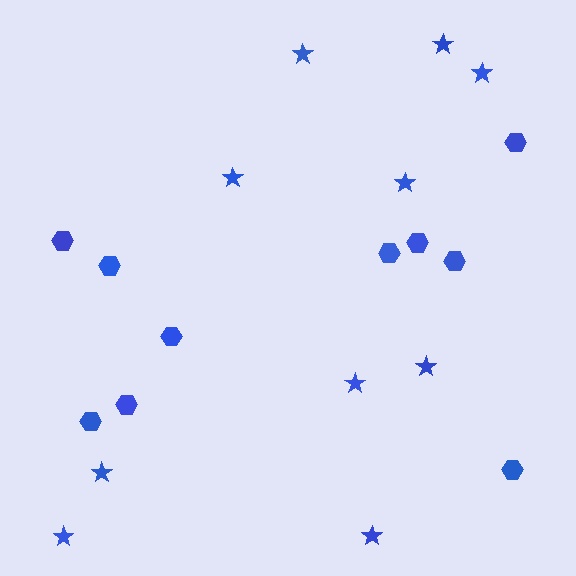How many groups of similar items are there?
There are 2 groups: one group of stars (10) and one group of hexagons (10).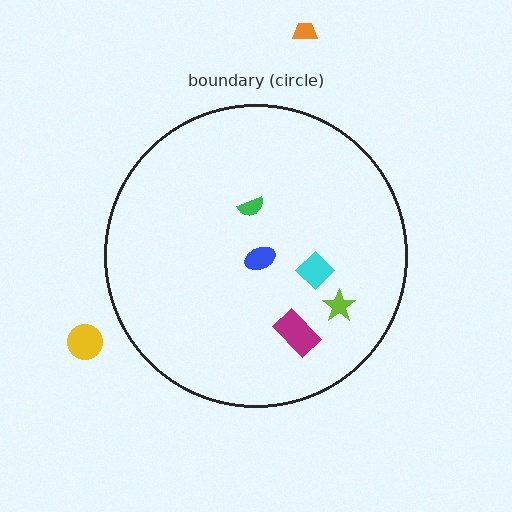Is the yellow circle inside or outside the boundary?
Outside.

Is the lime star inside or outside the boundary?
Inside.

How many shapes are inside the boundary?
5 inside, 2 outside.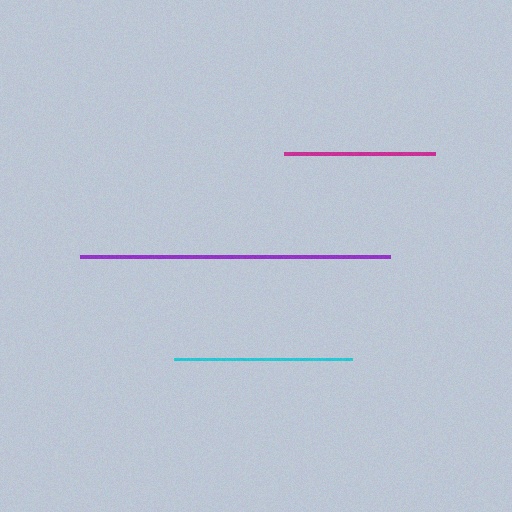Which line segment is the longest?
The purple line is the longest at approximately 311 pixels.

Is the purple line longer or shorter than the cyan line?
The purple line is longer than the cyan line.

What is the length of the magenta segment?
The magenta segment is approximately 151 pixels long.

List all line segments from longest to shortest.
From longest to shortest: purple, cyan, magenta.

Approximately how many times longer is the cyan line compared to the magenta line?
The cyan line is approximately 1.2 times the length of the magenta line.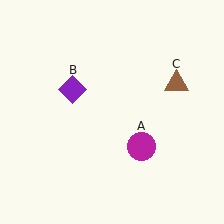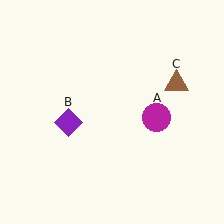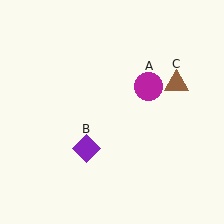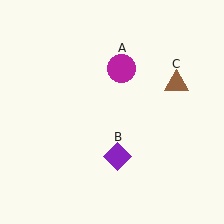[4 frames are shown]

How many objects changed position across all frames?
2 objects changed position: magenta circle (object A), purple diamond (object B).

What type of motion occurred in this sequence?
The magenta circle (object A), purple diamond (object B) rotated counterclockwise around the center of the scene.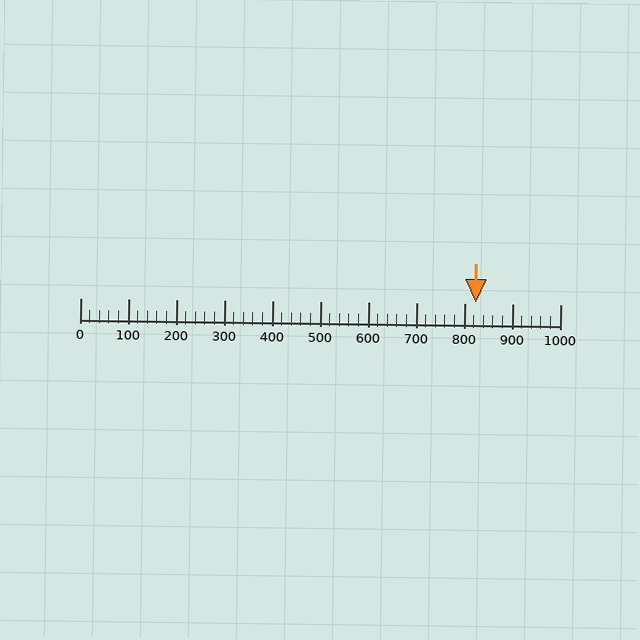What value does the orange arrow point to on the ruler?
The orange arrow points to approximately 825.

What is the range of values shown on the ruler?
The ruler shows values from 0 to 1000.